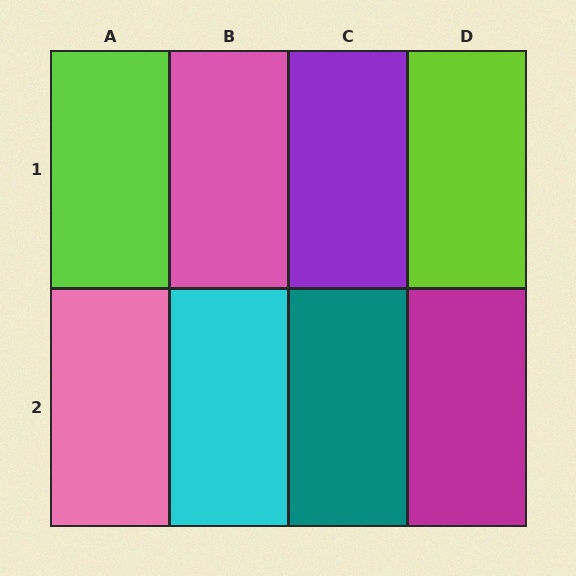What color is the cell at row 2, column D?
Magenta.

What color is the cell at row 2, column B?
Cyan.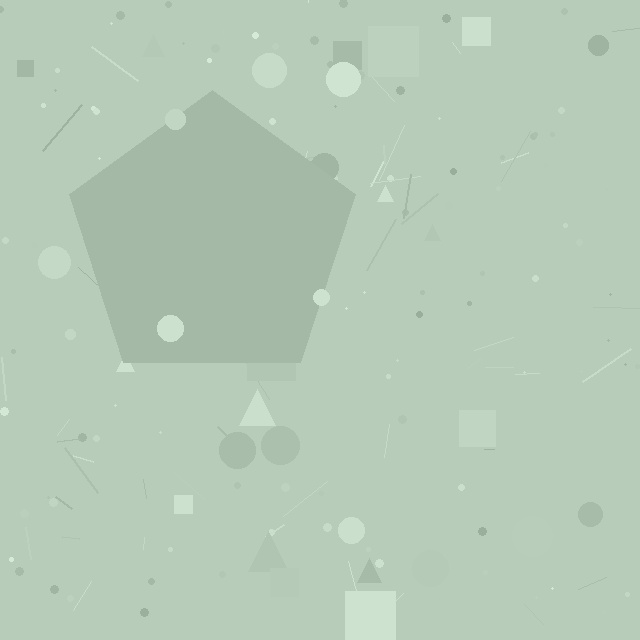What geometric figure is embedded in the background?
A pentagon is embedded in the background.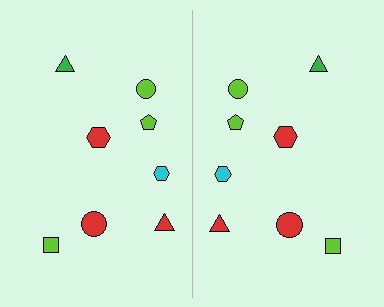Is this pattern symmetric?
Yes, this pattern has bilateral (reflection) symmetry.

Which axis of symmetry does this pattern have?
The pattern has a vertical axis of symmetry running through the center of the image.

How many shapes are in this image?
There are 16 shapes in this image.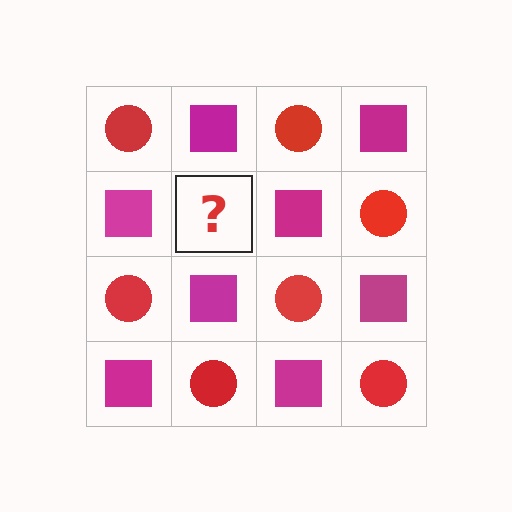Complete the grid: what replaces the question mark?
The question mark should be replaced with a red circle.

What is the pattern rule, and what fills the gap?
The rule is that it alternates red circle and magenta square in a checkerboard pattern. The gap should be filled with a red circle.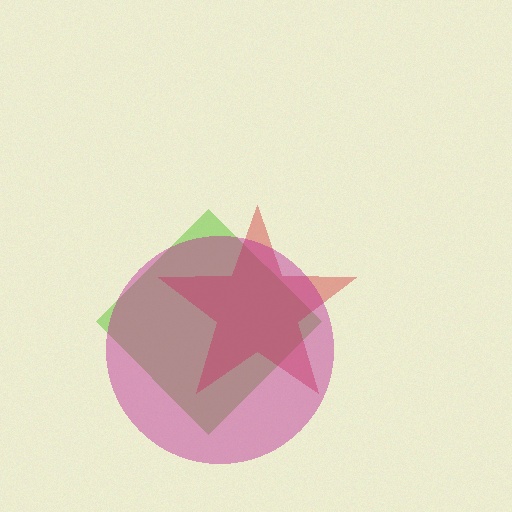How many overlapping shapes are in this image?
There are 3 overlapping shapes in the image.